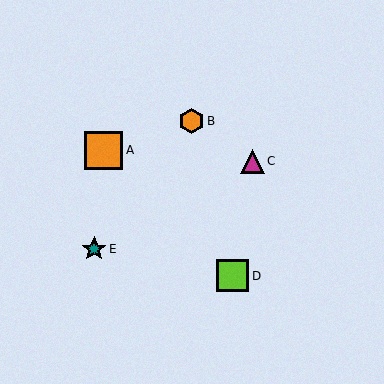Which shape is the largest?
The orange square (labeled A) is the largest.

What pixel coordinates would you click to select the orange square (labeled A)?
Click at (104, 150) to select the orange square A.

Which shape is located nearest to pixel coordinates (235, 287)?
The lime square (labeled D) at (232, 276) is nearest to that location.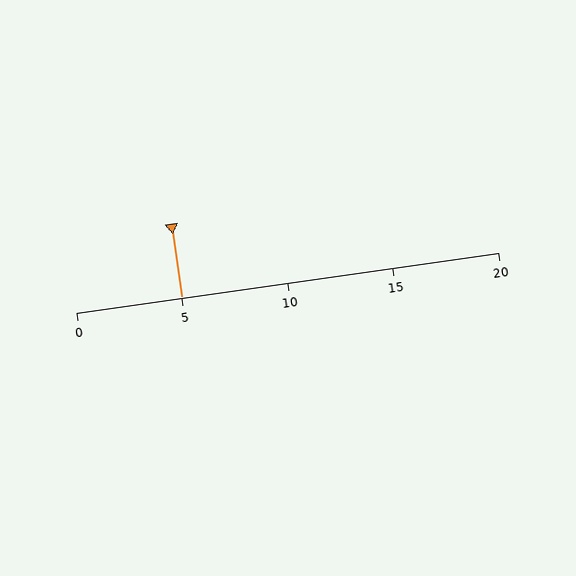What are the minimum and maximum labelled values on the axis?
The axis runs from 0 to 20.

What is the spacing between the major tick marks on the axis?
The major ticks are spaced 5 apart.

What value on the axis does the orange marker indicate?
The marker indicates approximately 5.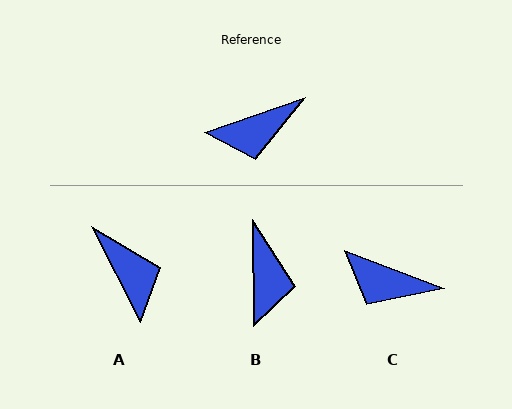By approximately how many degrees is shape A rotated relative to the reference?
Approximately 98 degrees counter-clockwise.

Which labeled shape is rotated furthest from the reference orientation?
A, about 98 degrees away.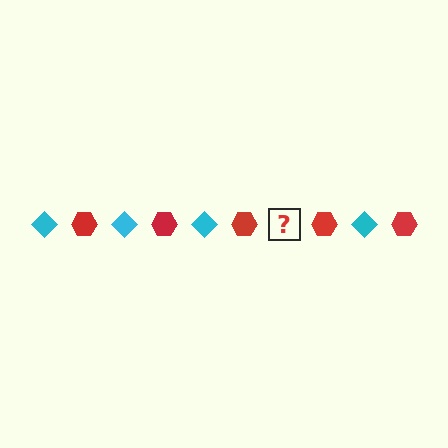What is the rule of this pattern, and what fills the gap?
The rule is that the pattern alternates between cyan diamond and red hexagon. The gap should be filled with a cyan diamond.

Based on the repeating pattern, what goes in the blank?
The blank should be a cyan diamond.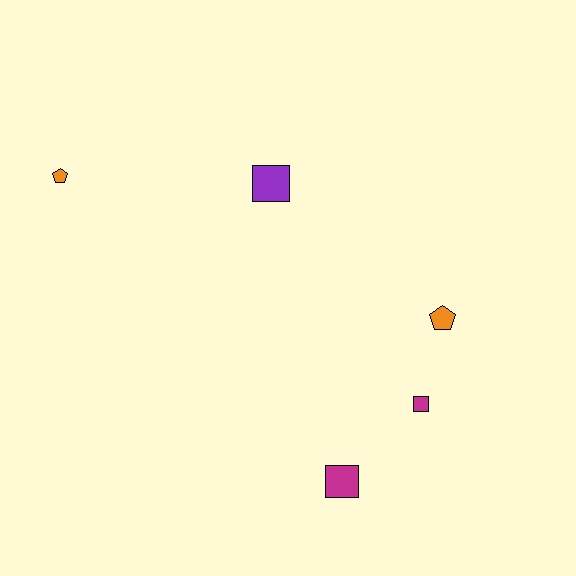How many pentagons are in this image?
There are 2 pentagons.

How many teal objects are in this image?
There are no teal objects.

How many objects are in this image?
There are 5 objects.